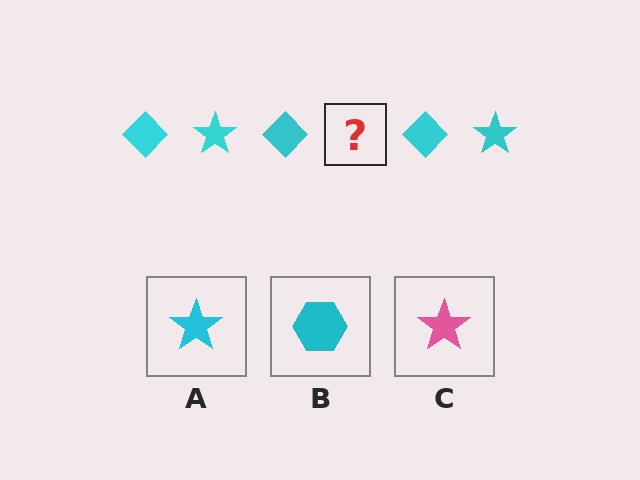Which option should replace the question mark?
Option A.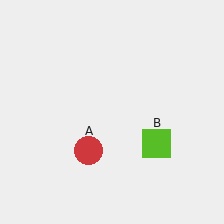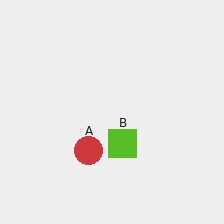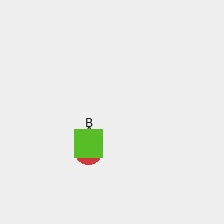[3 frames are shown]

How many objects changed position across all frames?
1 object changed position: lime square (object B).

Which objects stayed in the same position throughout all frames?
Red circle (object A) remained stationary.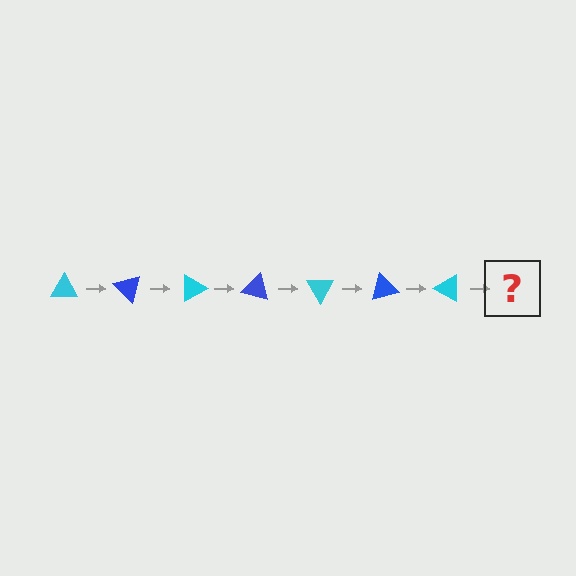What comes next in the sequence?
The next element should be a blue triangle, rotated 315 degrees from the start.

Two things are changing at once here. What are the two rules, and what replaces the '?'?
The two rules are that it rotates 45 degrees each step and the color cycles through cyan and blue. The '?' should be a blue triangle, rotated 315 degrees from the start.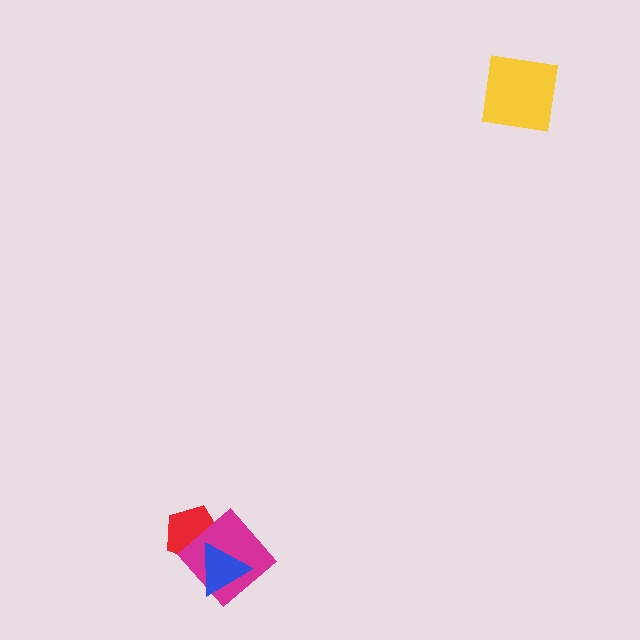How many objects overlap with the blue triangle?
2 objects overlap with the blue triangle.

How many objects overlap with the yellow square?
0 objects overlap with the yellow square.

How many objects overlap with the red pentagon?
2 objects overlap with the red pentagon.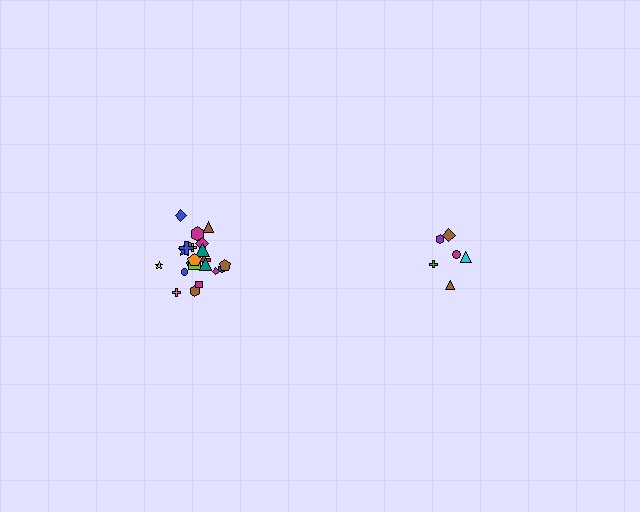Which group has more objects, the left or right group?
The left group.